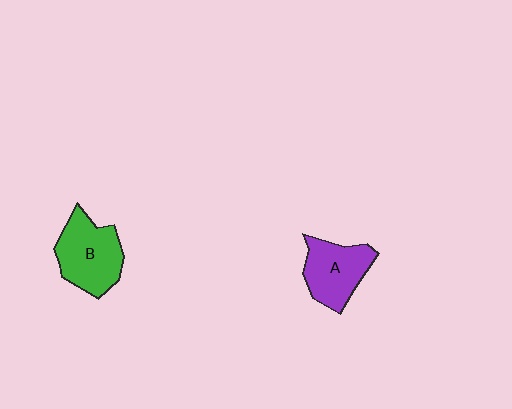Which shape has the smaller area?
Shape A (purple).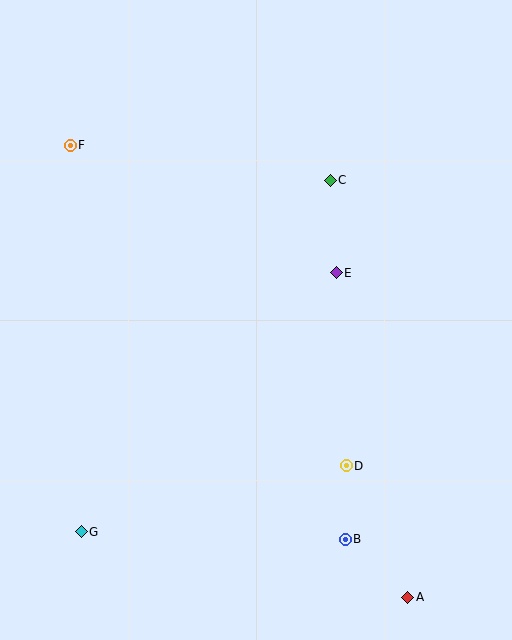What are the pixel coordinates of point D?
Point D is at (346, 466).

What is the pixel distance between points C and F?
The distance between C and F is 262 pixels.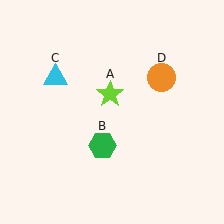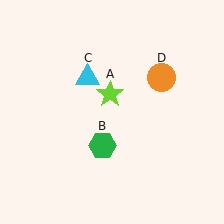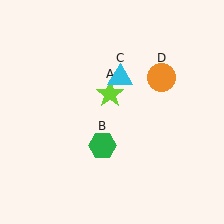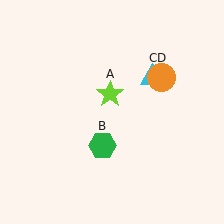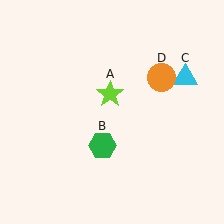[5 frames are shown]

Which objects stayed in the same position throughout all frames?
Lime star (object A) and green hexagon (object B) and orange circle (object D) remained stationary.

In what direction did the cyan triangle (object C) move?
The cyan triangle (object C) moved right.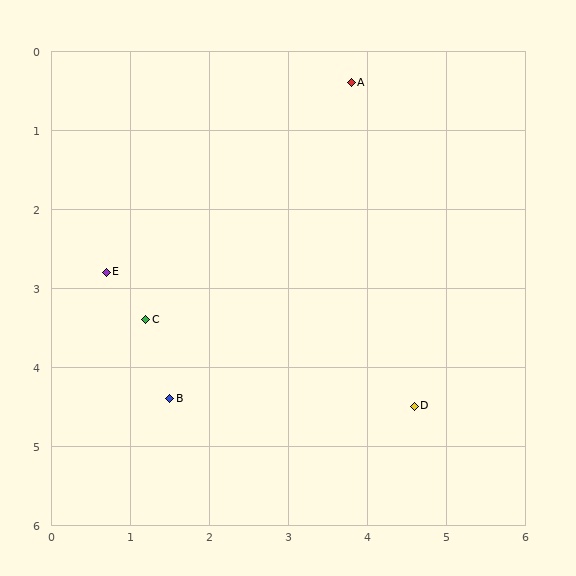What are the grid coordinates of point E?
Point E is at approximately (0.7, 2.8).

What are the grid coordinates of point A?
Point A is at approximately (3.8, 0.4).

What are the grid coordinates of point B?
Point B is at approximately (1.5, 4.4).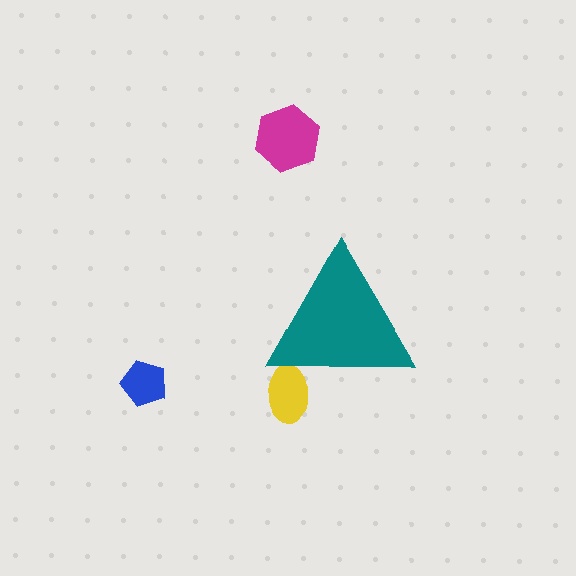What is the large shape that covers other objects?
A teal triangle.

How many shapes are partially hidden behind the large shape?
1 shape is partially hidden.